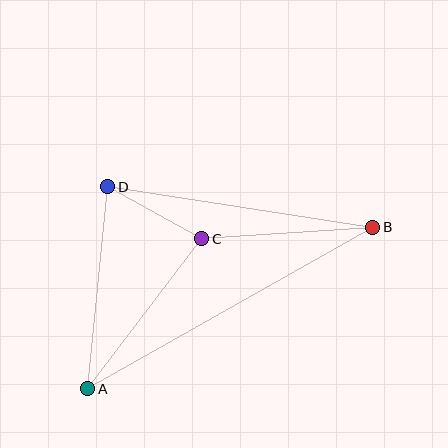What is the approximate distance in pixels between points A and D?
The distance between A and D is approximately 203 pixels.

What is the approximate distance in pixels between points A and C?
The distance between A and C is approximately 189 pixels.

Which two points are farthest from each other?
Points A and B are farthest from each other.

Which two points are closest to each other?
Points C and D are closest to each other.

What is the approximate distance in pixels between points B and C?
The distance between B and C is approximately 171 pixels.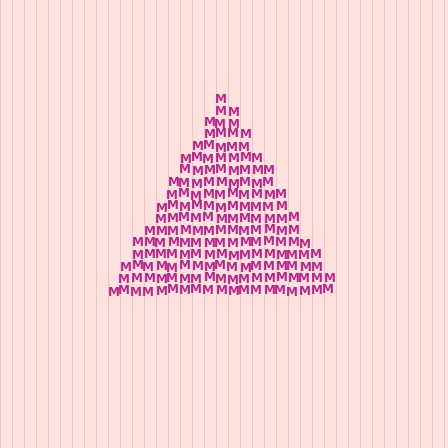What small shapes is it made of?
It is made of small letter M's.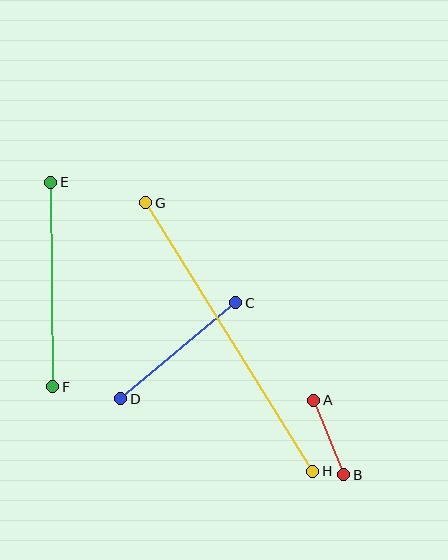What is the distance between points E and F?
The distance is approximately 204 pixels.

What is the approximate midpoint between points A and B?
The midpoint is at approximately (329, 438) pixels.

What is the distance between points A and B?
The distance is approximately 81 pixels.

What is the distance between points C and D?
The distance is approximately 150 pixels.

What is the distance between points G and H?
The distance is approximately 316 pixels.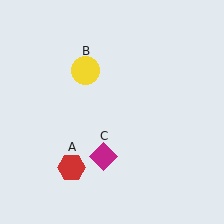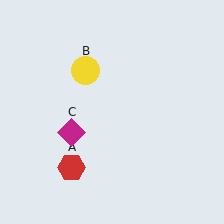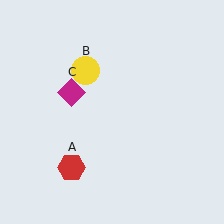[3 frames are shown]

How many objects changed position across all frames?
1 object changed position: magenta diamond (object C).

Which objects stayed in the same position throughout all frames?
Red hexagon (object A) and yellow circle (object B) remained stationary.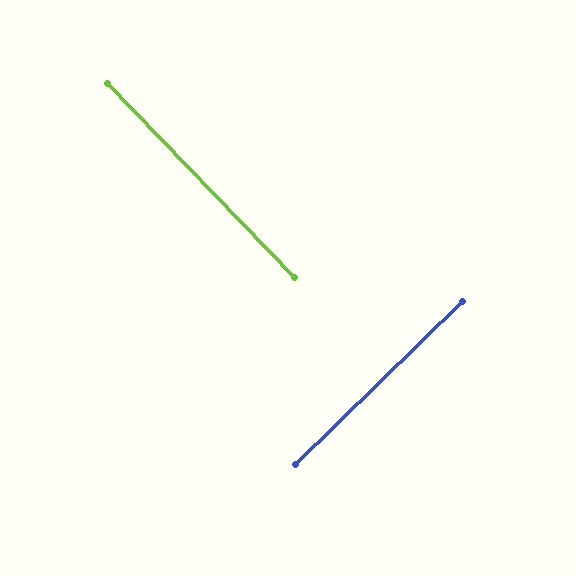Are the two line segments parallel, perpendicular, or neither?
Perpendicular — they meet at approximately 90°.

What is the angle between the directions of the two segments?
Approximately 90 degrees.